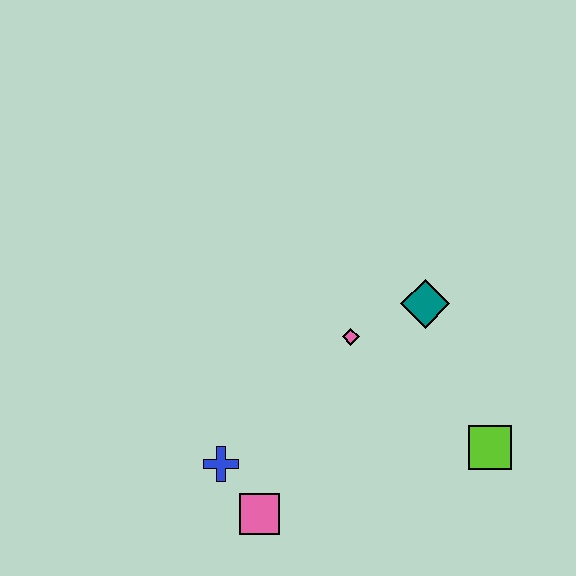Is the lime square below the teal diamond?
Yes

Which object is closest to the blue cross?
The pink square is closest to the blue cross.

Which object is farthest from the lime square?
The blue cross is farthest from the lime square.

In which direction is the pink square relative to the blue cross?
The pink square is below the blue cross.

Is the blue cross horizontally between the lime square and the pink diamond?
No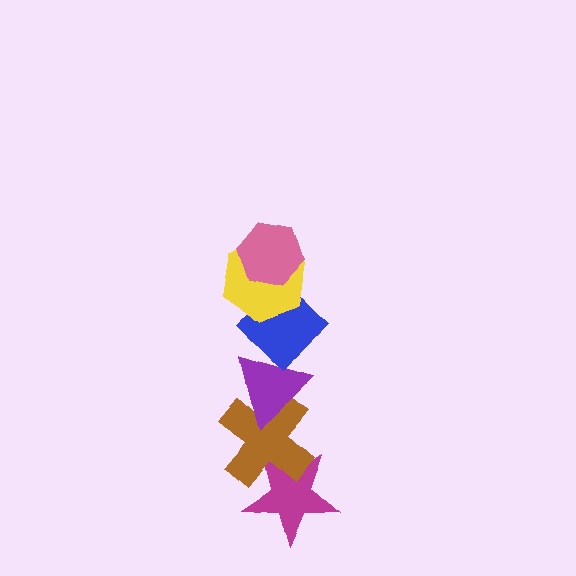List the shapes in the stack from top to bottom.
From top to bottom: the pink hexagon, the yellow hexagon, the blue diamond, the purple triangle, the brown cross, the magenta star.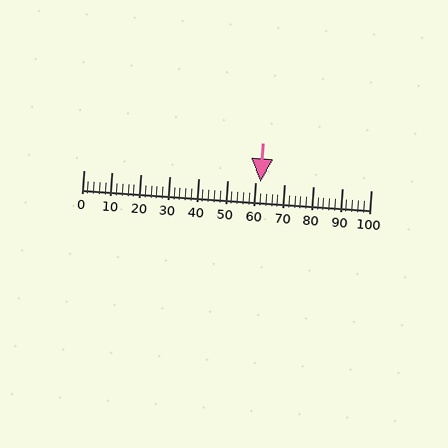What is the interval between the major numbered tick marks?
The major tick marks are spaced 10 units apart.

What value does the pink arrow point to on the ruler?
The pink arrow points to approximately 62.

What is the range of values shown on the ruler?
The ruler shows values from 0 to 100.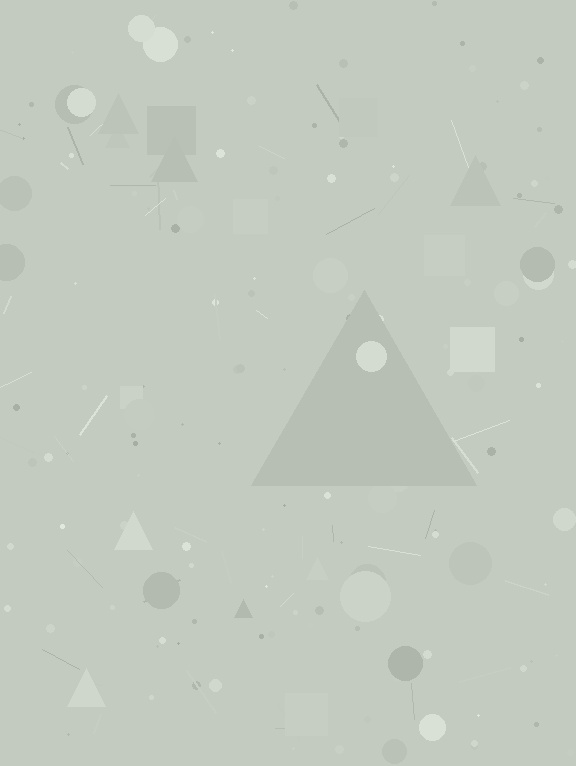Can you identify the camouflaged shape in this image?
The camouflaged shape is a triangle.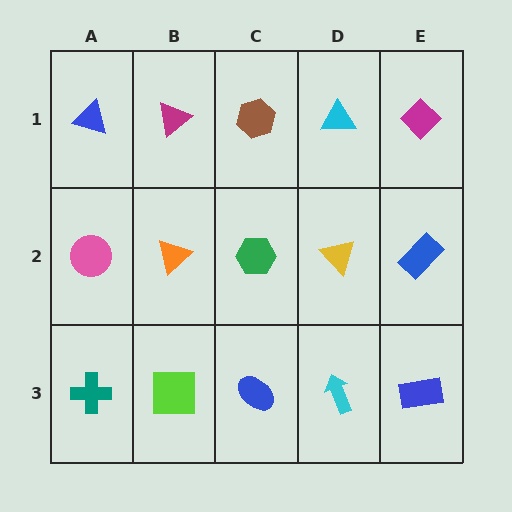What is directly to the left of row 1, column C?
A magenta triangle.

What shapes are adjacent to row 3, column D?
A yellow triangle (row 2, column D), a blue ellipse (row 3, column C), a blue rectangle (row 3, column E).